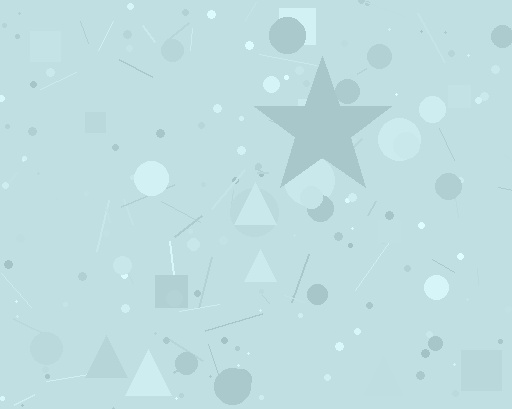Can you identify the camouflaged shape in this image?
The camouflaged shape is a star.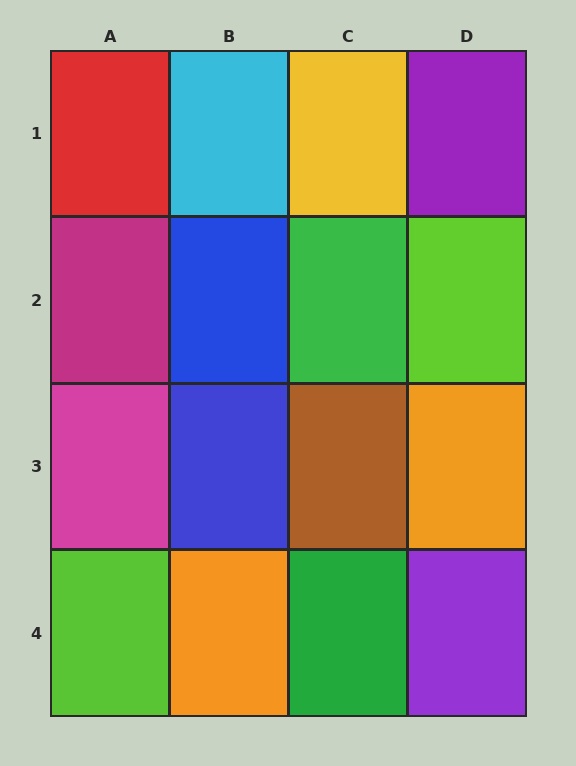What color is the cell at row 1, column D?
Purple.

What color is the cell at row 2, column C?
Green.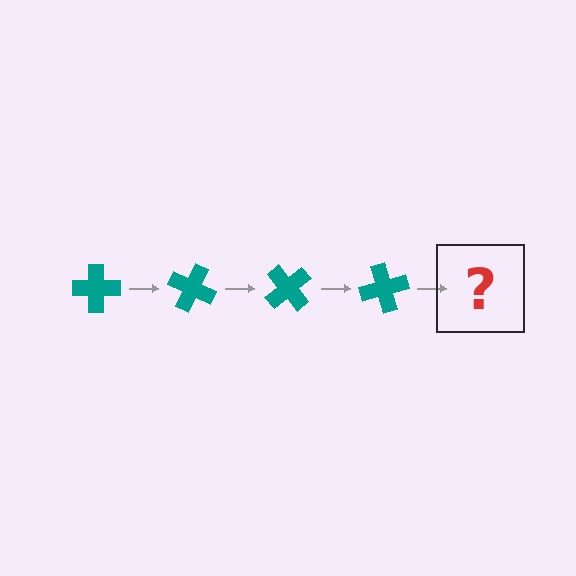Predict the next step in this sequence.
The next step is a teal cross rotated 100 degrees.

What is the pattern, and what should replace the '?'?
The pattern is that the cross rotates 25 degrees each step. The '?' should be a teal cross rotated 100 degrees.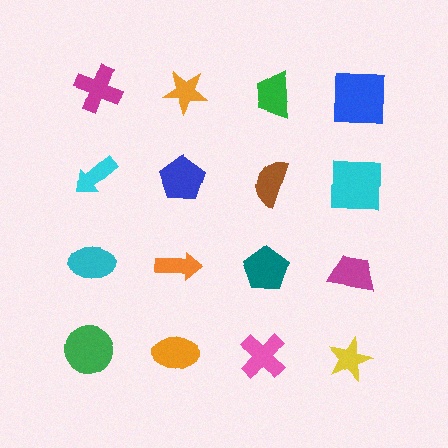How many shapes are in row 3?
4 shapes.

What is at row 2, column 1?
A cyan arrow.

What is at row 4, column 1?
A green circle.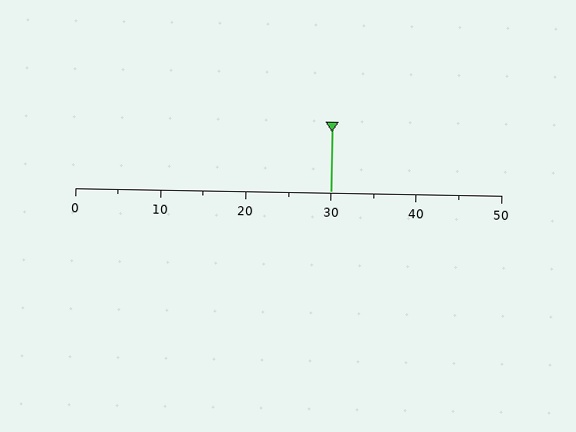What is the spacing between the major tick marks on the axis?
The major ticks are spaced 10 apart.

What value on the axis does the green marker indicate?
The marker indicates approximately 30.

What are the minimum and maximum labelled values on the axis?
The axis runs from 0 to 50.